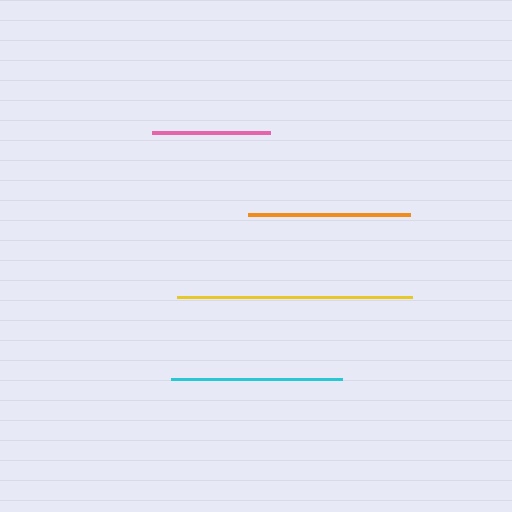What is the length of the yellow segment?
The yellow segment is approximately 235 pixels long.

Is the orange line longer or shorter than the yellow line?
The yellow line is longer than the orange line.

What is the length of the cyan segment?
The cyan segment is approximately 172 pixels long.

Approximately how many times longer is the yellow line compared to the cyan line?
The yellow line is approximately 1.4 times the length of the cyan line.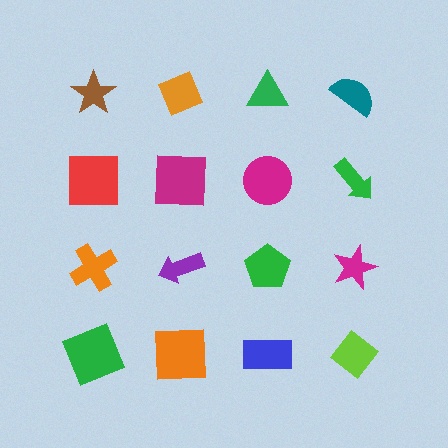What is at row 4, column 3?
A blue rectangle.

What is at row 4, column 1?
A green square.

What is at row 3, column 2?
A purple arrow.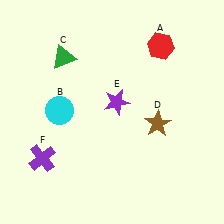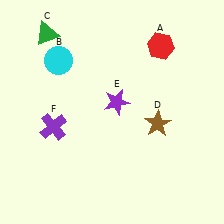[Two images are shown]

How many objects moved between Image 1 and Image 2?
3 objects moved between the two images.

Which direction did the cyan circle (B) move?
The cyan circle (B) moved up.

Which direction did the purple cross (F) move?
The purple cross (F) moved up.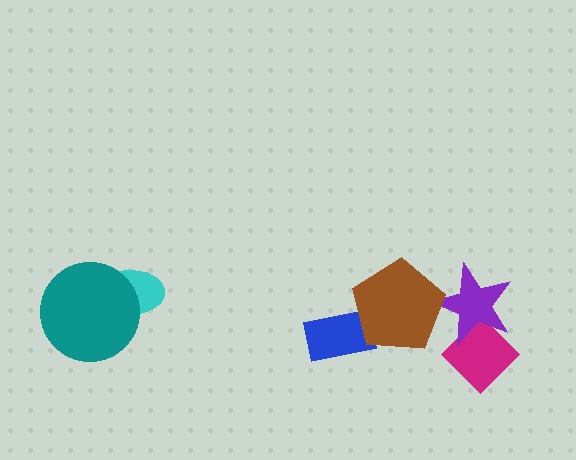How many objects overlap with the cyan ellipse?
1 object overlaps with the cyan ellipse.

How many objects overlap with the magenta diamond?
1 object overlaps with the magenta diamond.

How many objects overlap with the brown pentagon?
2 objects overlap with the brown pentagon.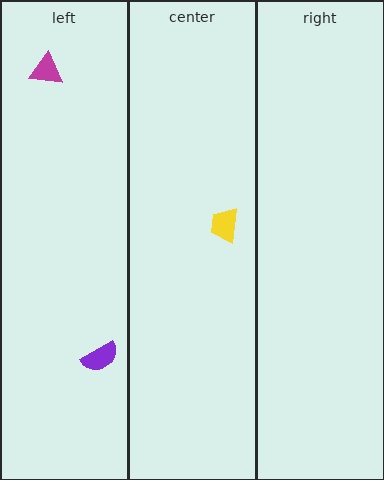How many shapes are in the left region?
2.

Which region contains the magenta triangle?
The left region.